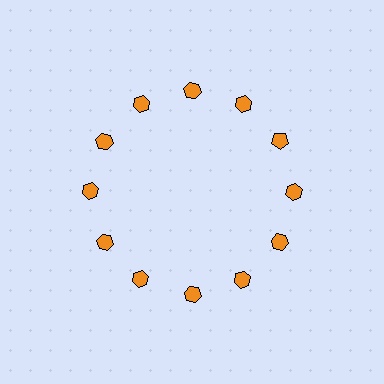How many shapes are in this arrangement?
There are 12 shapes arranged in a ring pattern.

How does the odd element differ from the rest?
It has a different shape: pentagon instead of hexagon.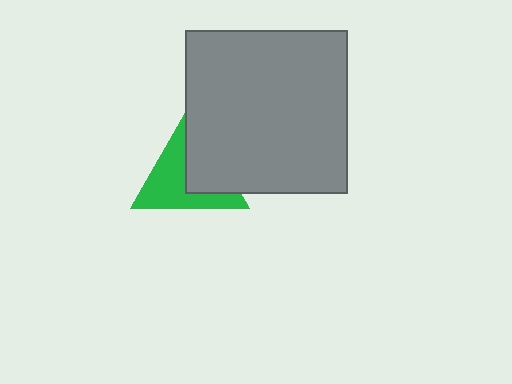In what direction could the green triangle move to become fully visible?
The green triangle could move left. That would shift it out from behind the gray square entirely.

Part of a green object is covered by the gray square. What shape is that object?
It is a triangle.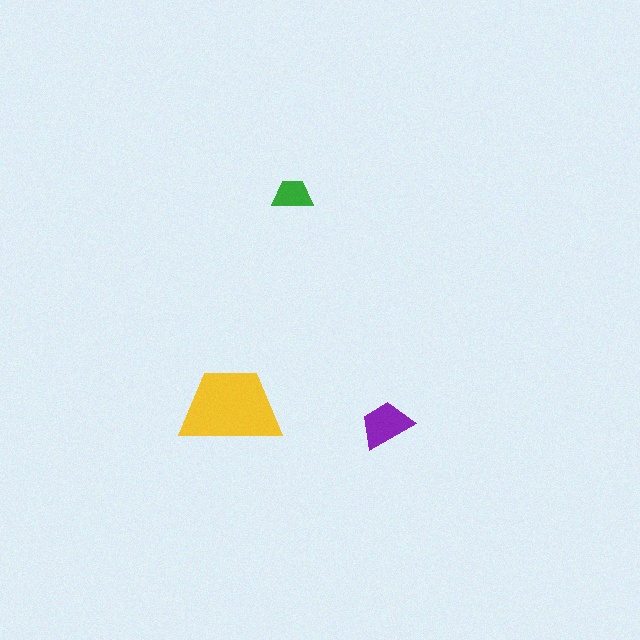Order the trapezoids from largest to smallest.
the yellow one, the purple one, the green one.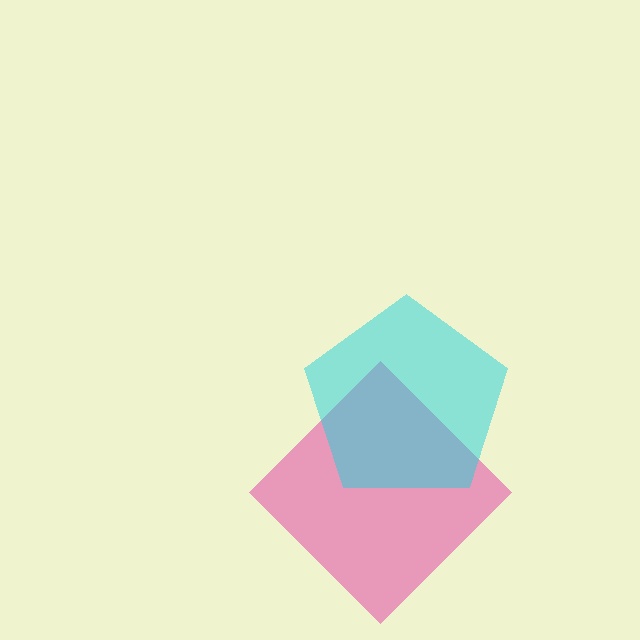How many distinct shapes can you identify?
There are 2 distinct shapes: a pink diamond, a cyan pentagon.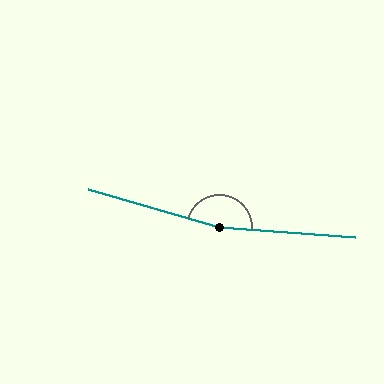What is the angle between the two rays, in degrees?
Approximately 168 degrees.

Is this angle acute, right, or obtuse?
It is obtuse.